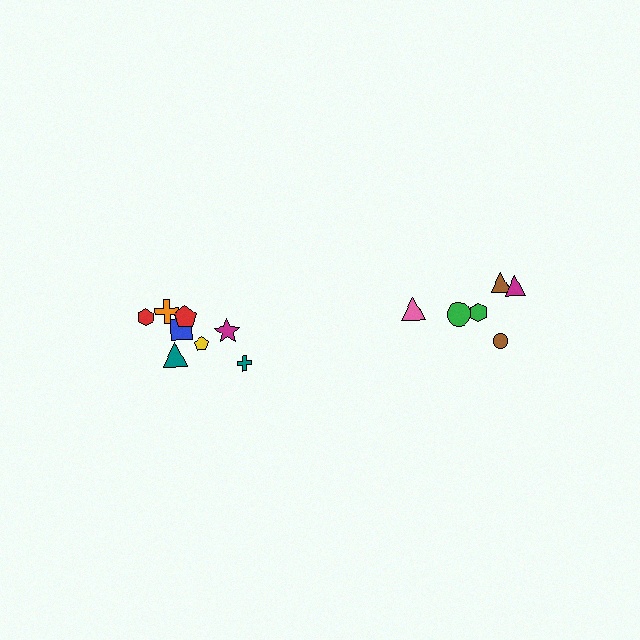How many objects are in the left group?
There are 8 objects.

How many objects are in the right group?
There are 6 objects.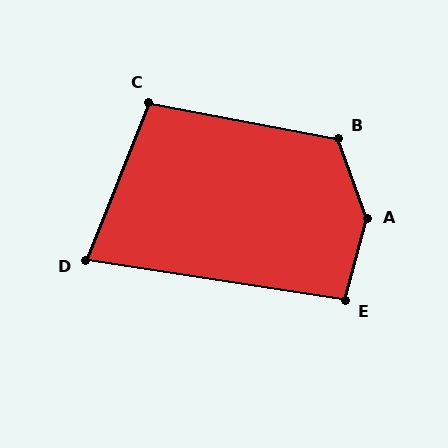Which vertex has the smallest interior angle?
D, at approximately 77 degrees.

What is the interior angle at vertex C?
Approximately 101 degrees (obtuse).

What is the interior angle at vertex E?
Approximately 96 degrees (obtuse).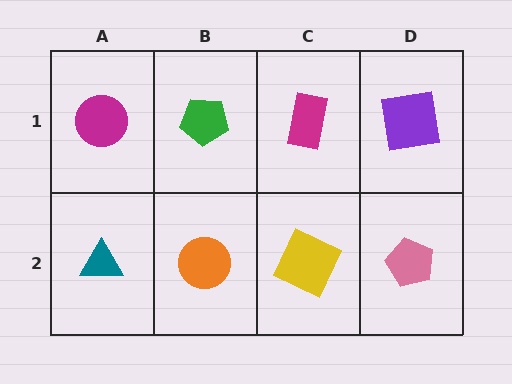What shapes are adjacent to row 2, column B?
A green pentagon (row 1, column B), a teal triangle (row 2, column A), a yellow square (row 2, column C).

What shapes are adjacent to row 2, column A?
A magenta circle (row 1, column A), an orange circle (row 2, column B).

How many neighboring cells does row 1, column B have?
3.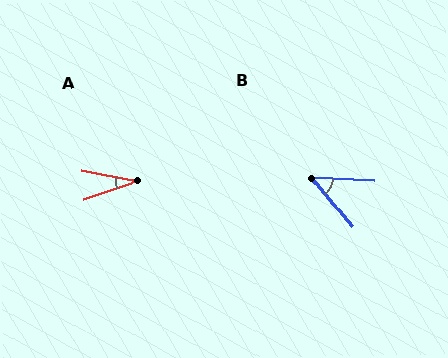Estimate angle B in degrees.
Approximately 47 degrees.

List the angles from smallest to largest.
A (30°), B (47°).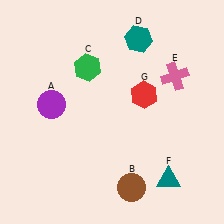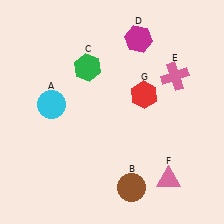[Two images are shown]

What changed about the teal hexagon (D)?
In Image 1, D is teal. In Image 2, it changed to magenta.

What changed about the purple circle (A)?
In Image 1, A is purple. In Image 2, it changed to cyan.